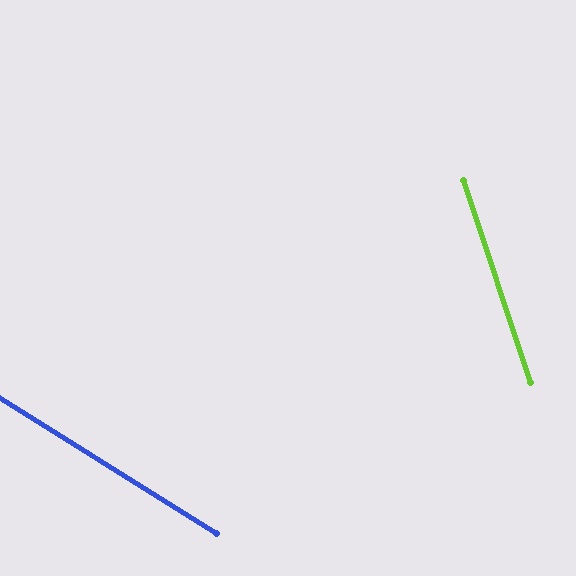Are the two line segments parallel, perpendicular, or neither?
Neither parallel nor perpendicular — they differ by about 40°.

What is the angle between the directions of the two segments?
Approximately 40 degrees.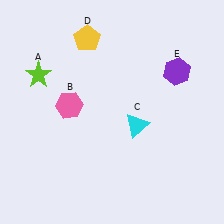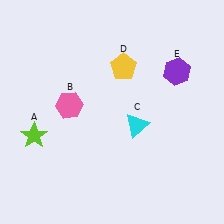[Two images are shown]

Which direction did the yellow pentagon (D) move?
The yellow pentagon (D) moved right.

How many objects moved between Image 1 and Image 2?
2 objects moved between the two images.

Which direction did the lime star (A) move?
The lime star (A) moved down.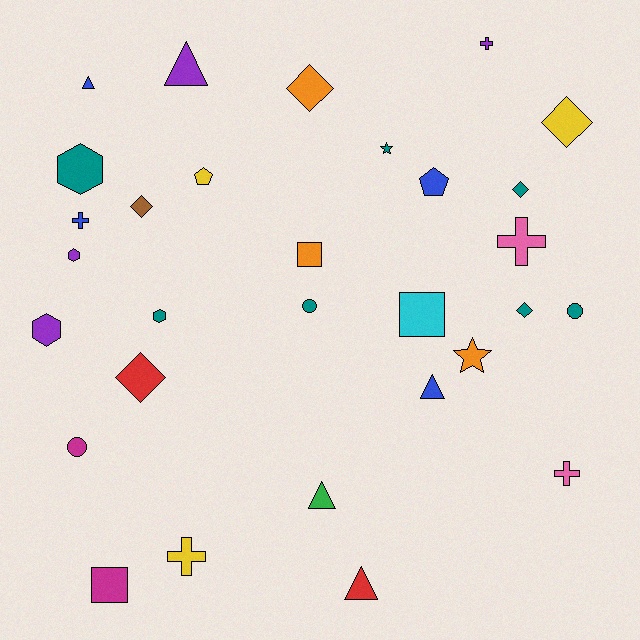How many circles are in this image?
There are 3 circles.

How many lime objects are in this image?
There are no lime objects.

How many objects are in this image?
There are 30 objects.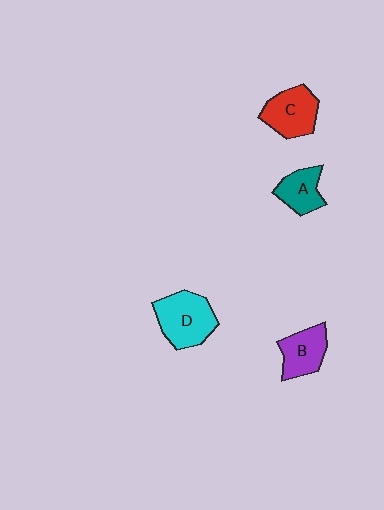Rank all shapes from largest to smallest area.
From largest to smallest: D (cyan), C (red), B (purple), A (teal).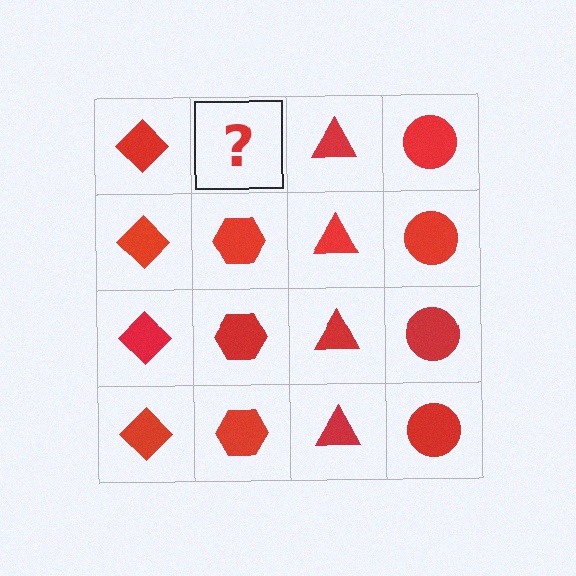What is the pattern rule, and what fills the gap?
The rule is that each column has a consistent shape. The gap should be filled with a red hexagon.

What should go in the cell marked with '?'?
The missing cell should contain a red hexagon.